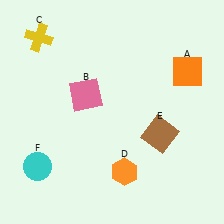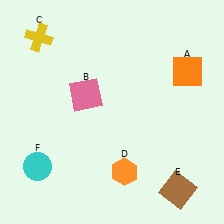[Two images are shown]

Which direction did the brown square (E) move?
The brown square (E) moved down.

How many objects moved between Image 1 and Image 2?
1 object moved between the two images.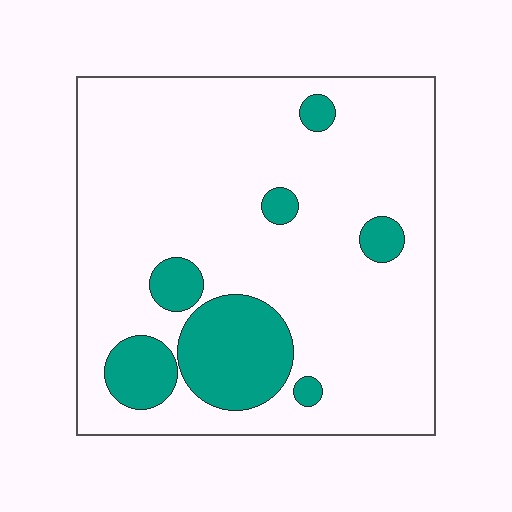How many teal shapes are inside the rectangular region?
7.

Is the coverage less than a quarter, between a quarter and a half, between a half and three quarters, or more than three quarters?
Less than a quarter.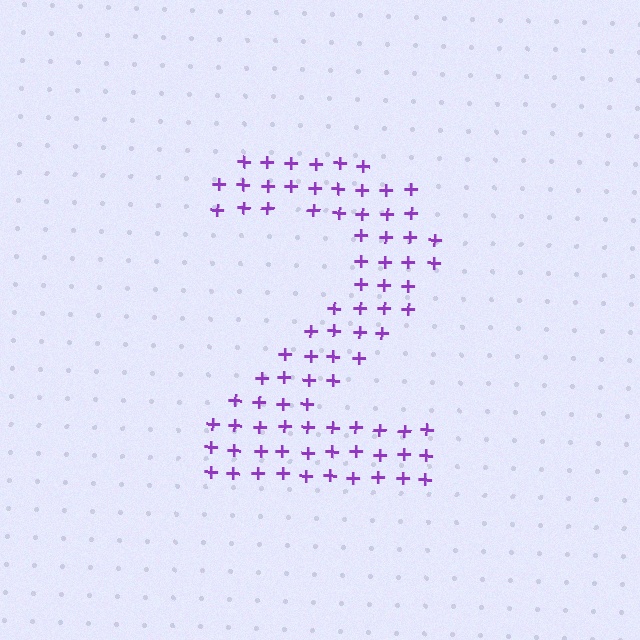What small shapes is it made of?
It is made of small plus signs.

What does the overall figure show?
The overall figure shows the digit 2.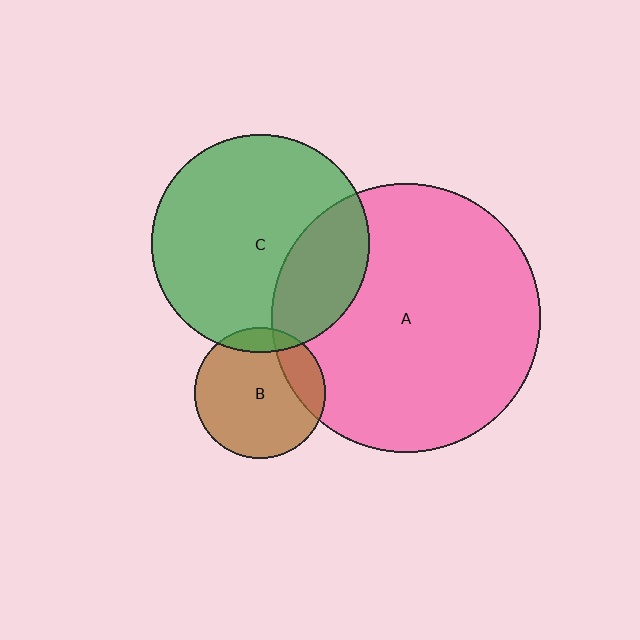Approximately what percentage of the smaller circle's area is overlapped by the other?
Approximately 25%.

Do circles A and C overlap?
Yes.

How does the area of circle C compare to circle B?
Approximately 2.8 times.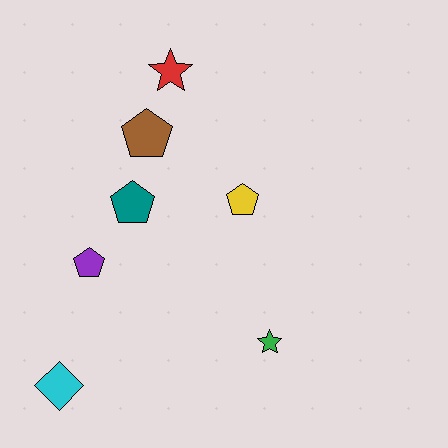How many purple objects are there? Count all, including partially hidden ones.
There is 1 purple object.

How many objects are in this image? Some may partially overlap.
There are 7 objects.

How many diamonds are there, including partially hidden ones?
There is 1 diamond.